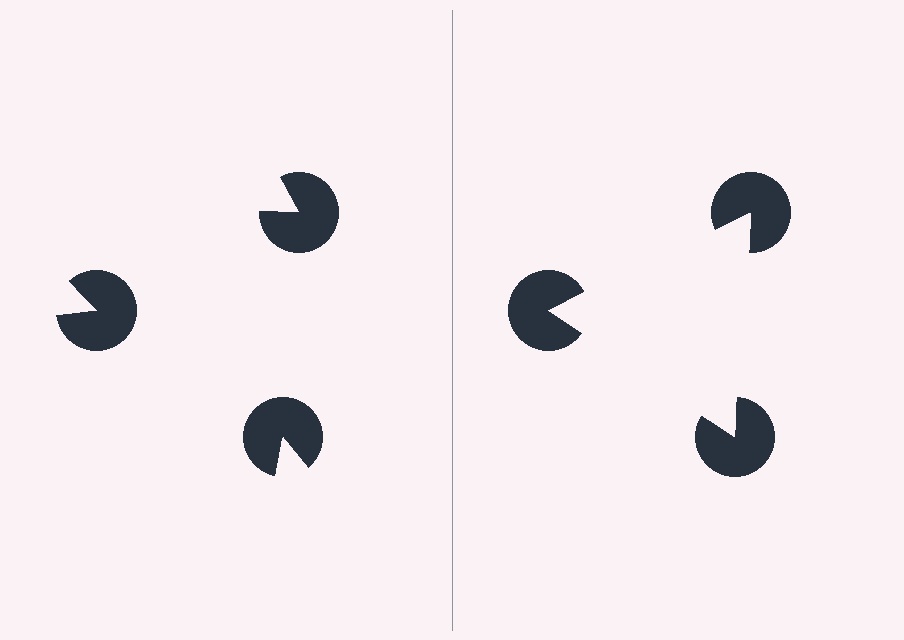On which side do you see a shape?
An illusory triangle appears on the right side. On the left side the wedge cuts are rotated, so no coherent shape forms.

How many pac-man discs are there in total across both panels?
6 — 3 on each side.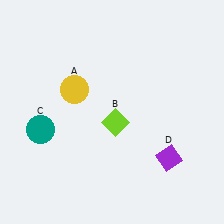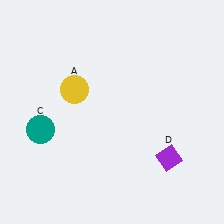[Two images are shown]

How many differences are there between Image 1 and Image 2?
There is 1 difference between the two images.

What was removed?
The lime diamond (B) was removed in Image 2.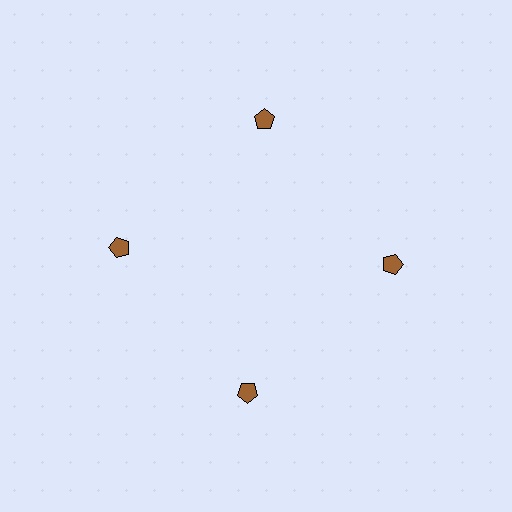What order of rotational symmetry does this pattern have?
This pattern has 4-fold rotational symmetry.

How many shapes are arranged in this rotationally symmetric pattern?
There are 4 shapes, arranged in 4 groups of 1.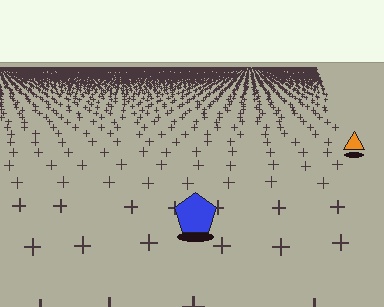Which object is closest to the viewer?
The blue pentagon is closest. The texture marks near it are larger and more spread out.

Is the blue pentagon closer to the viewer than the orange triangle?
Yes. The blue pentagon is closer — you can tell from the texture gradient: the ground texture is coarser near it.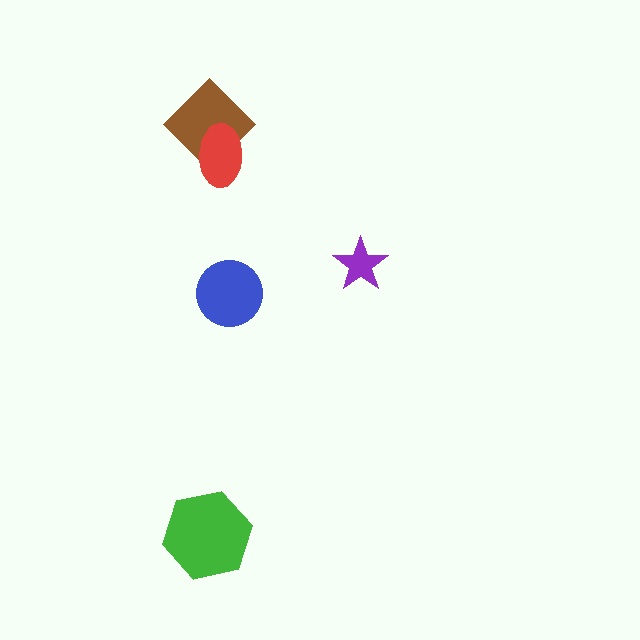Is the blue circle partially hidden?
No, no other shape covers it.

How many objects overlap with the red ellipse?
1 object overlaps with the red ellipse.